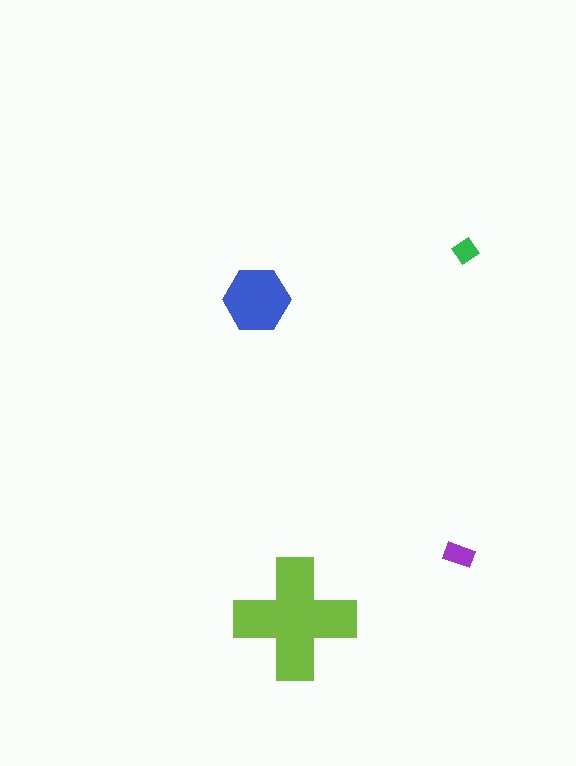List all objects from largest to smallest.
The lime cross, the blue hexagon, the purple rectangle, the green diamond.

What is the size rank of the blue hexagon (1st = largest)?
2nd.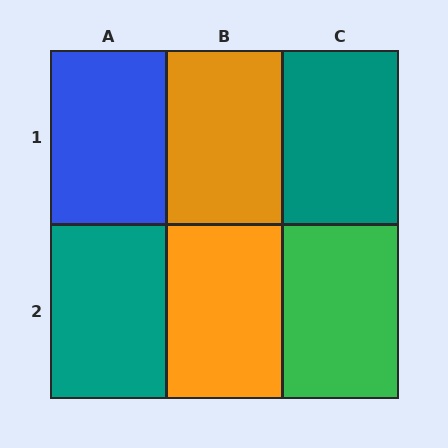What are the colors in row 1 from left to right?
Blue, orange, teal.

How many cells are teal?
2 cells are teal.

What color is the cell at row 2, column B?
Orange.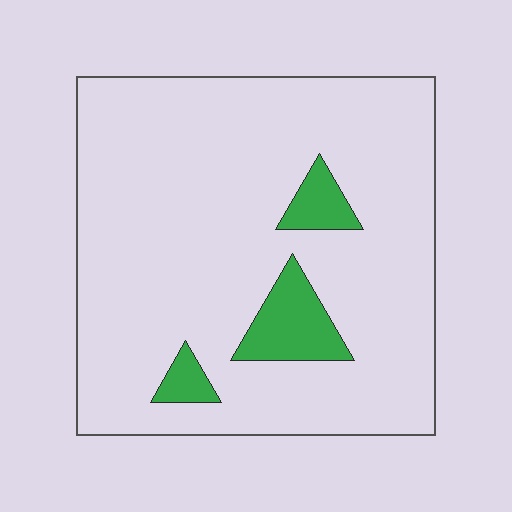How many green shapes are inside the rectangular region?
3.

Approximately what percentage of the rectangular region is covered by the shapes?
Approximately 10%.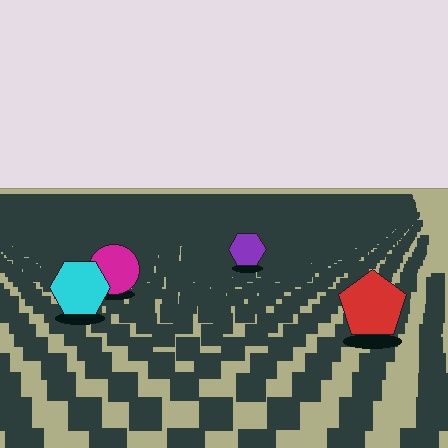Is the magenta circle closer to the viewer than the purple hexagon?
Yes. The magenta circle is closer — you can tell from the texture gradient: the ground texture is coarser near it.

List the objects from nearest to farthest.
From nearest to farthest: the red pentagon, the cyan hexagon, the magenta circle, the purple hexagon.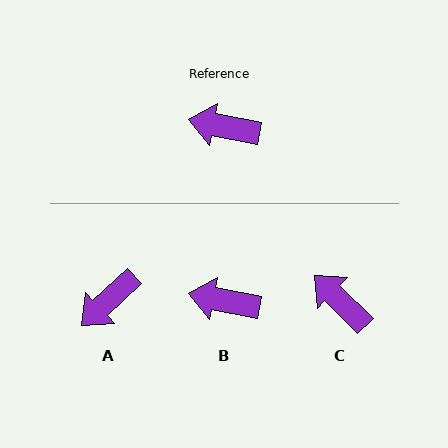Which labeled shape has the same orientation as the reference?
B.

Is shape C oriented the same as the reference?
No, it is off by about 34 degrees.